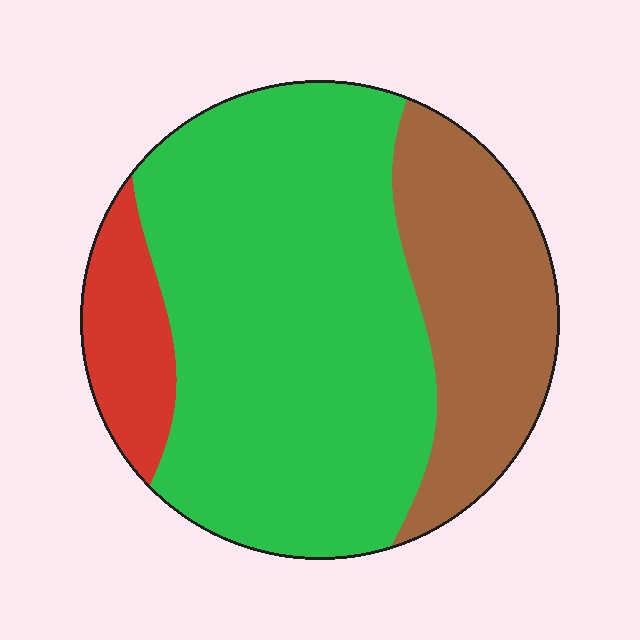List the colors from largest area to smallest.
From largest to smallest: green, brown, red.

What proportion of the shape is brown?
Brown covers around 25% of the shape.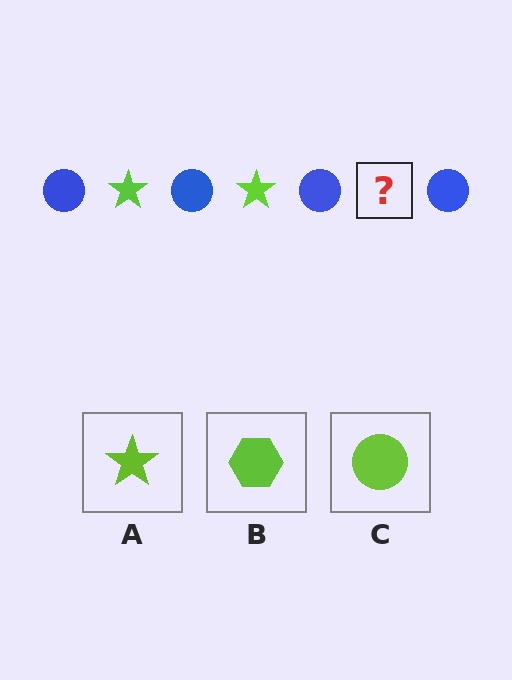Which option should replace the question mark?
Option A.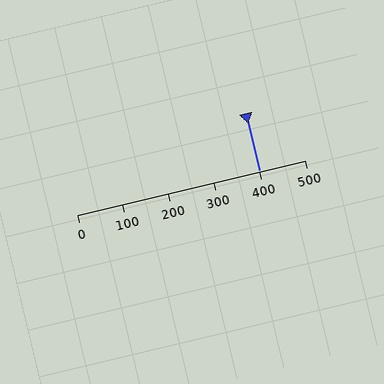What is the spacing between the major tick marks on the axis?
The major ticks are spaced 100 apart.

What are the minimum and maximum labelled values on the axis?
The axis runs from 0 to 500.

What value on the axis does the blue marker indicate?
The marker indicates approximately 400.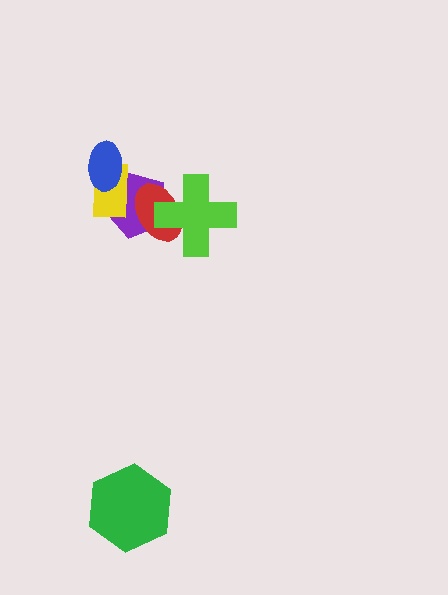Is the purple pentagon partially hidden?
Yes, it is partially covered by another shape.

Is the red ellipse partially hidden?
Yes, it is partially covered by another shape.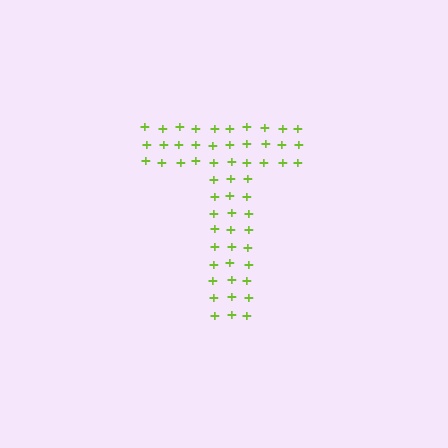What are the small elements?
The small elements are plus signs.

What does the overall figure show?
The overall figure shows the letter T.